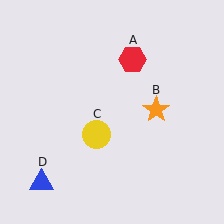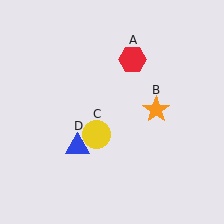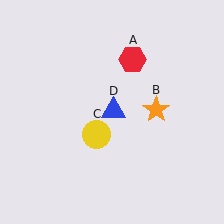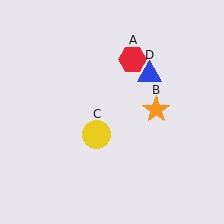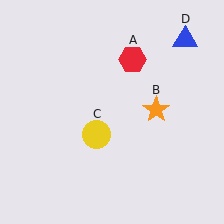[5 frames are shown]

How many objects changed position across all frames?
1 object changed position: blue triangle (object D).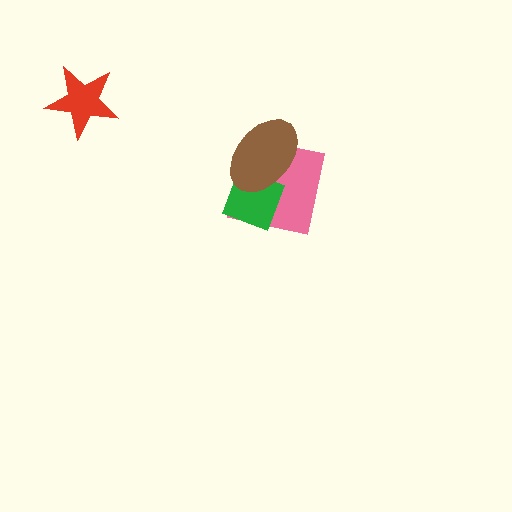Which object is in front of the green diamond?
The brown ellipse is in front of the green diamond.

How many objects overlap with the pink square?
2 objects overlap with the pink square.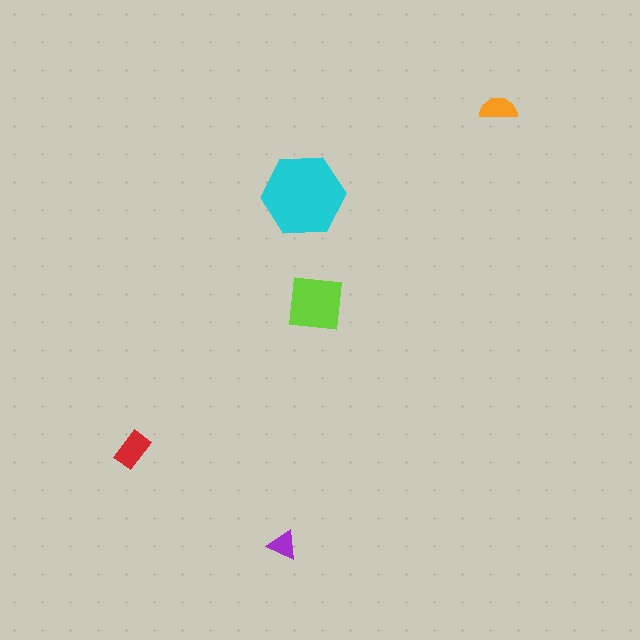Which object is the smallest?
The purple triangle.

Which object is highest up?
The orange semicircle is topmost.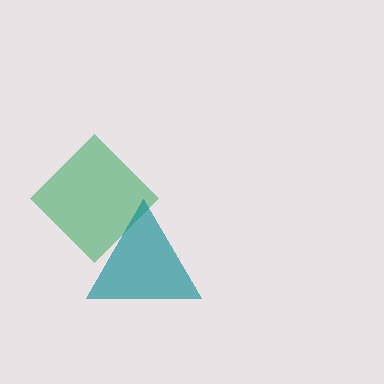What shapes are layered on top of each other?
The layered shapes are: a green diamond, a teal triangle.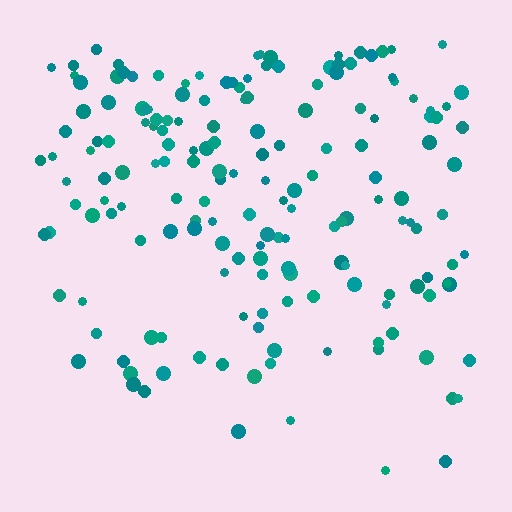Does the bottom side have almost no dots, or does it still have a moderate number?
Still a moderate number, just noticeably fewer than the top.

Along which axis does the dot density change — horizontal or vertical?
Vertical.